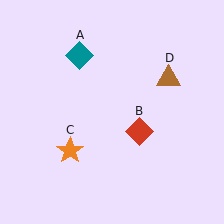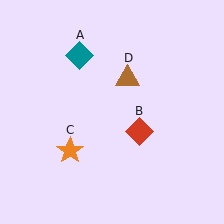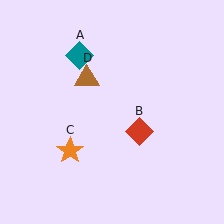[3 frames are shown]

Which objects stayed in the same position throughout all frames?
Teal diamond (object A) and red diamond (object B) and orange star (object C) remained stationary.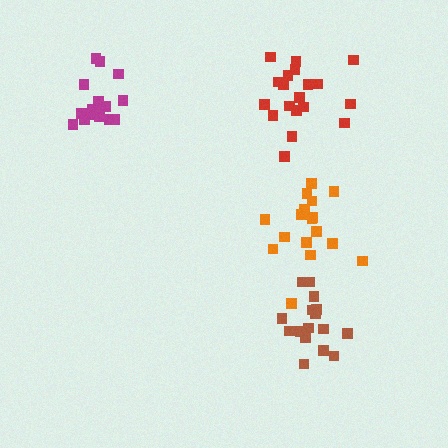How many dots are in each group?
Group 1: 19 dots, Group 2: 16 dots, Group 3: 17 dots, Group 4: 17 dots (69 total).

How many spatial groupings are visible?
There are 4 spatial groupings.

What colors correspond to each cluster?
The clusters are colored: red, brown, orange, magenta.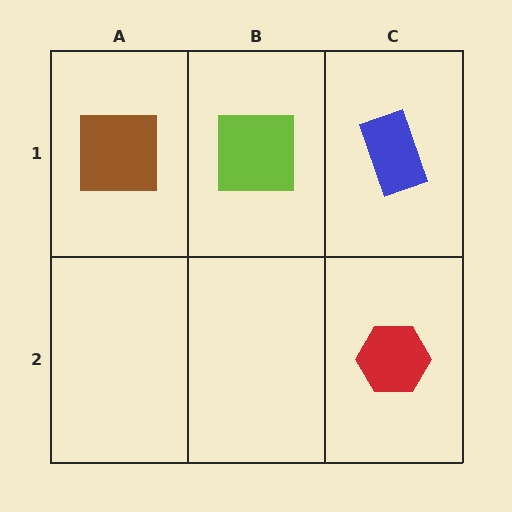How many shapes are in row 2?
1 shape.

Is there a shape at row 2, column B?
No, that cell is empty.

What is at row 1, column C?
A blue rectangle.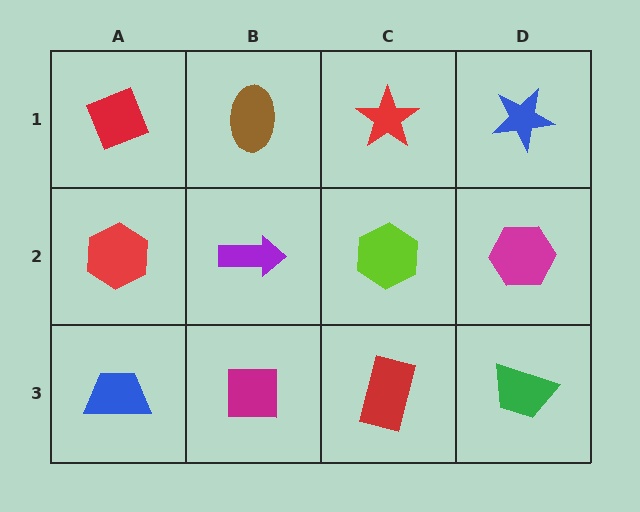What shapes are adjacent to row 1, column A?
A red hexagon (row 2, column A), a brown ellipse (row 1, column B).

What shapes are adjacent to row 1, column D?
A magenta hexagon (row 2, column D), a red star (row 1, column C).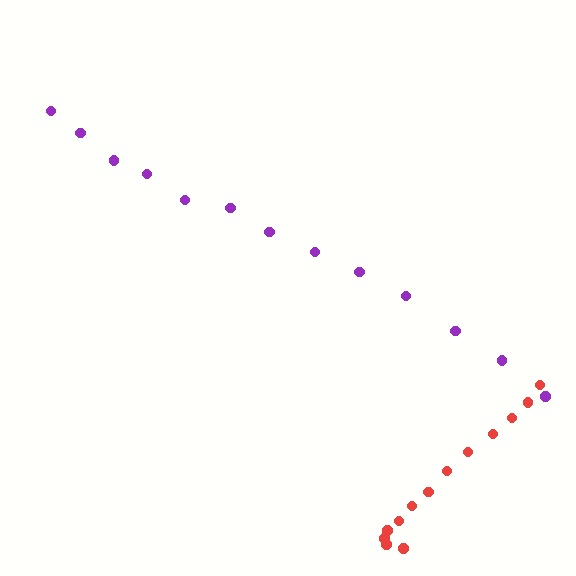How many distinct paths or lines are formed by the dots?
There are 2 distinct paths.